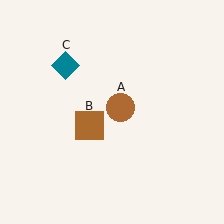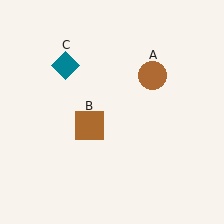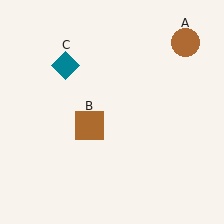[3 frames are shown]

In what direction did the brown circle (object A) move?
The brown circle (object A) moved up and to the right.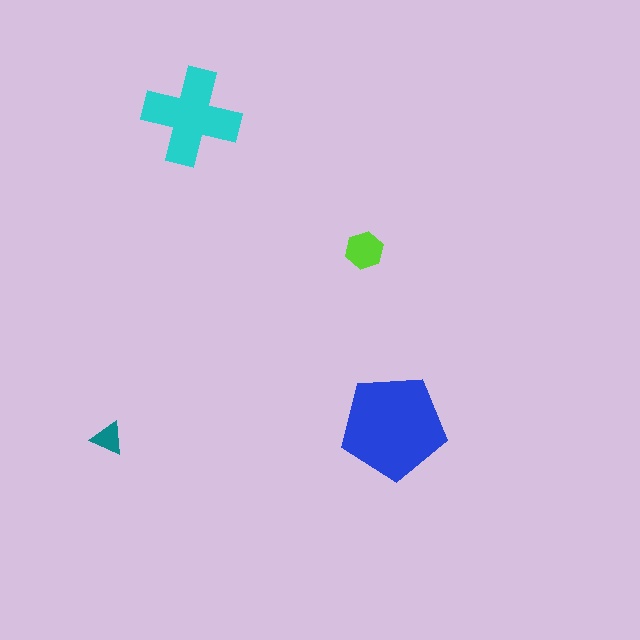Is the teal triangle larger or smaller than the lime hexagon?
Smaller.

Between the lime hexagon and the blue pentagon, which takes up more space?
The blue pentagon.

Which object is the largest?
The blue pentagon.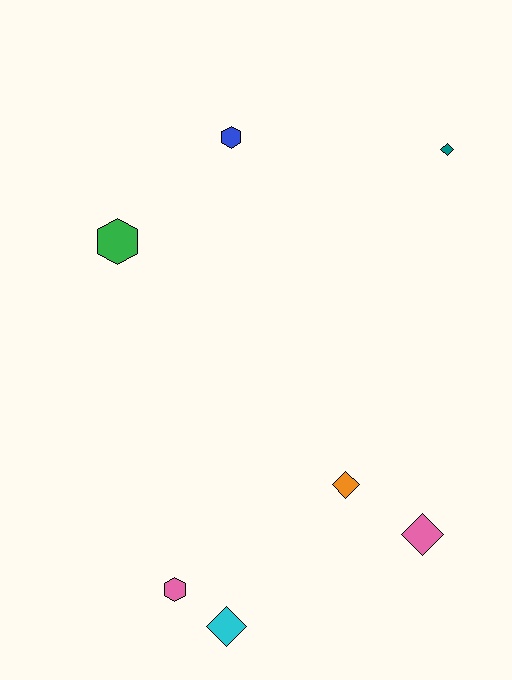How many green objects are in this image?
There is 1 green object.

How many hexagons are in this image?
There are 3 hexagons.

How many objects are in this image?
There are 7 objects.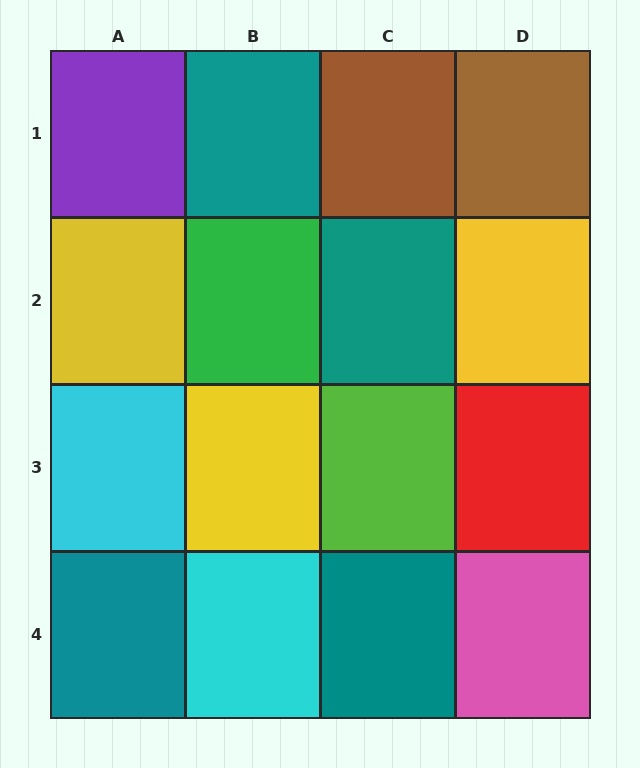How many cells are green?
1 cell is green.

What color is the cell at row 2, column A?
Yellow.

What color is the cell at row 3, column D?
Red.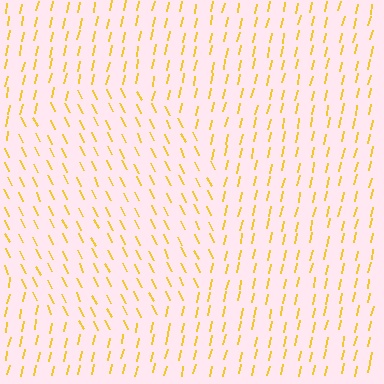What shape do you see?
I see a circle.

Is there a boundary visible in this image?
Yes, there is a texture boundary formed by a change in line orientation.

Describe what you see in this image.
The image is filled with small yellow line segments. A circle region in the image has lines oriented differently from the surrounding lines, creating a visible texture boundary.